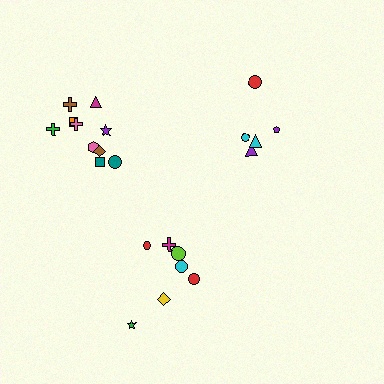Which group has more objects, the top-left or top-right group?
The top-left group.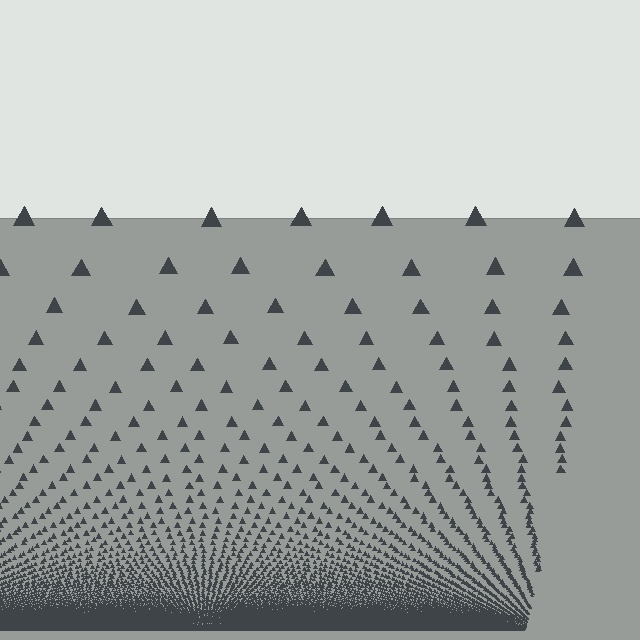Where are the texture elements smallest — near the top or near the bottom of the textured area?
Near the bottom.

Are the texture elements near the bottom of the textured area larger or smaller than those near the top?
Smaller. The gradient is inverted — elements near the bottom are smaller and denser.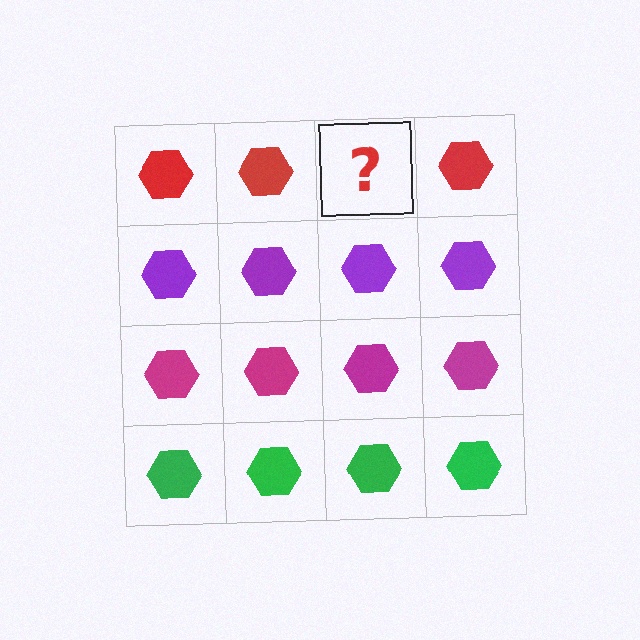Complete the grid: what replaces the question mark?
The question mark should be replaced with a red hexagon.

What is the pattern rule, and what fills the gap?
The rule is that each row has a consistent color. The gap should be filled with a red hexagon.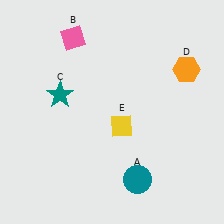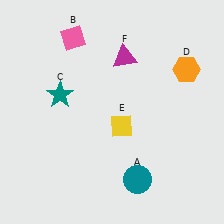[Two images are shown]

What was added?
A magenta triangle (F) was added in Image 2.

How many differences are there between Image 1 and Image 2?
There is 1 difference between the two images.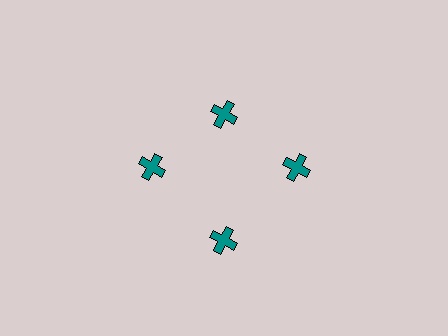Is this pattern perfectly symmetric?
No. The 4 teal crosses are arranged in a ring, but one element near the 12 o'clock position is pulled inward toward the center, breaking the 4-fold rotational symmetry.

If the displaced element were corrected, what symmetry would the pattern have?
It would have 4-fold rotational symmetry — the pattern would map onto itself every 90 degrees.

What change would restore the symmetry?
The symmetry would be restored by moving it outward, back onto the ring so that all 4 crosses sit at equal angles and equal distance from the center.